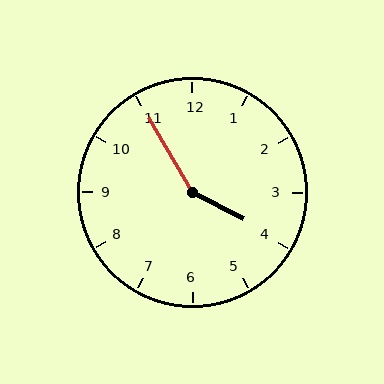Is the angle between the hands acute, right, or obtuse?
It is obtuse.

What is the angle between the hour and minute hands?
Approximately 148 degrees.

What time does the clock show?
3:55.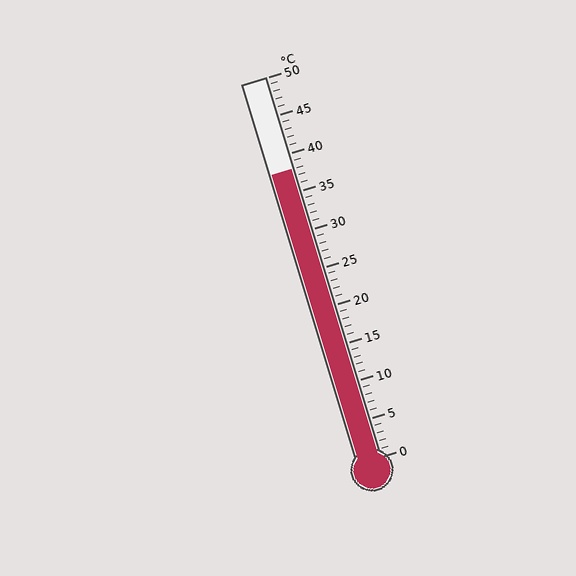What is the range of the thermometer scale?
The thermometer scale ranges from 0°C to 50°C.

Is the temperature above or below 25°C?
The temperature is above 25°C.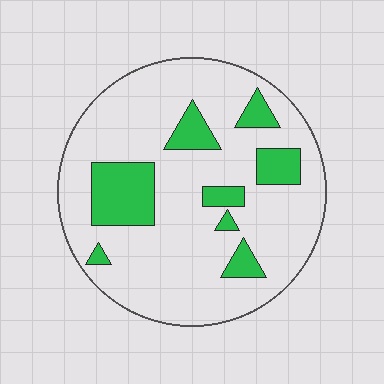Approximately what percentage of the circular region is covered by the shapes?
Approximately 20%.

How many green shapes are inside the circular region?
8.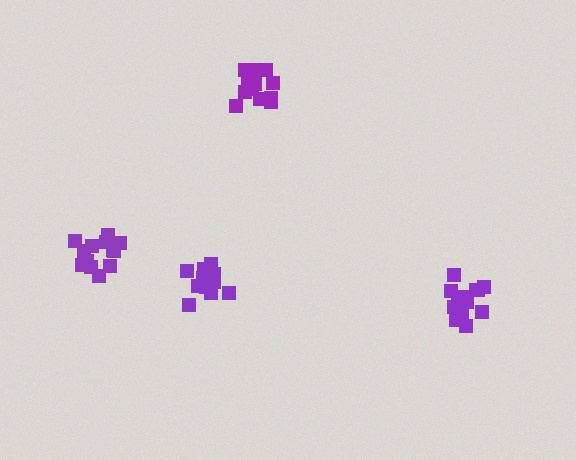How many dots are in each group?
Group 1: 13 dots, Group 2: 14 dots, Group 3: 12 dots, Group 4: 13 dots (52 total).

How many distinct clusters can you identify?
There are 4 distinct clusters.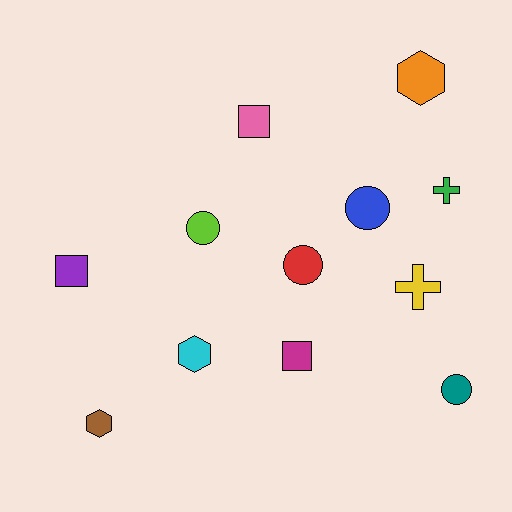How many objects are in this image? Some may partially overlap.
There are 12 objects.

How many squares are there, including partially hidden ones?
There are 3 squares.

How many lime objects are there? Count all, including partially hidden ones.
There is 1 lime object.